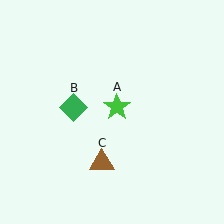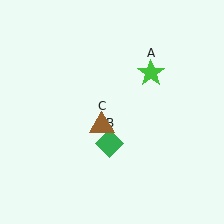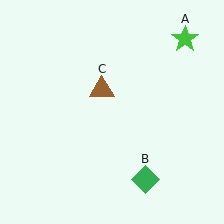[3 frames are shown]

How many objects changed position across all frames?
3 objects changed position: green star (object A), green diamond (object B), brown triangle (object C).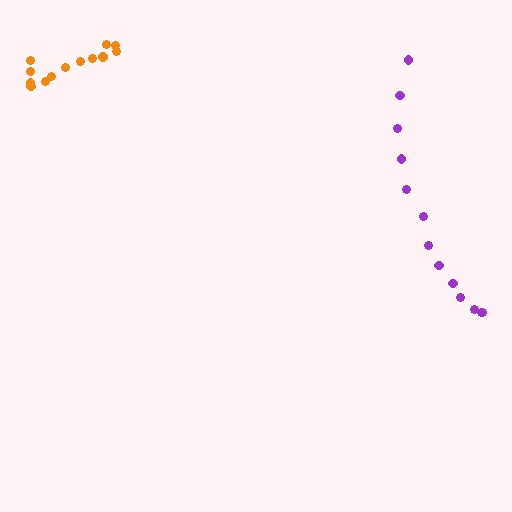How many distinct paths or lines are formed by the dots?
There are 2 distinct paths.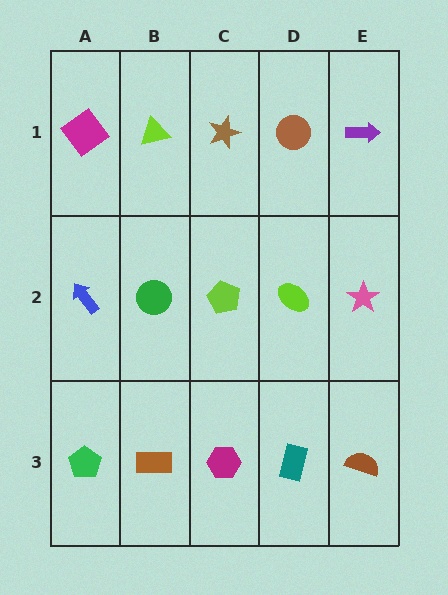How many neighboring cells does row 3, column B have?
3.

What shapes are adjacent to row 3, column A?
A blue arrow (row 2, column A), a brown rectangle (row 3, column B).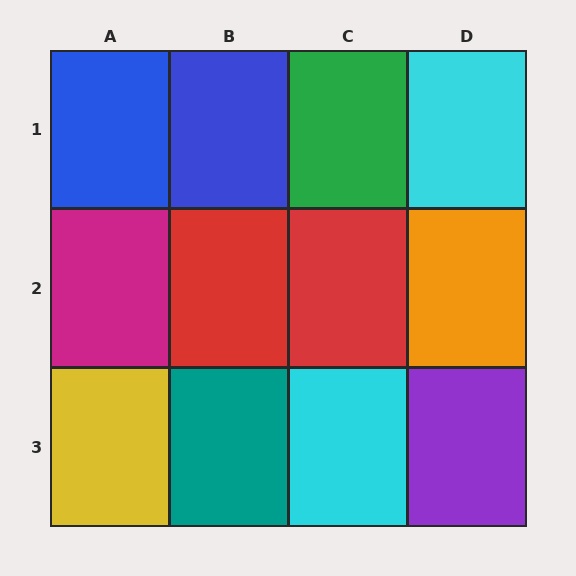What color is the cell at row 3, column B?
Teal.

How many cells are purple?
1 cell is purple.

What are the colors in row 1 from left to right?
Blue, blue, green, cyan.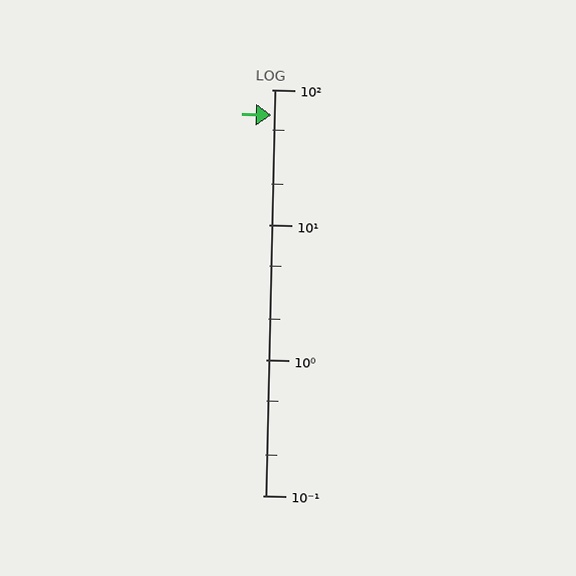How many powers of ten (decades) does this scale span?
The scale spans 3 decades, from 0.1 to 100.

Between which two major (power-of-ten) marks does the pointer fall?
The pointer is between 10 and 100.